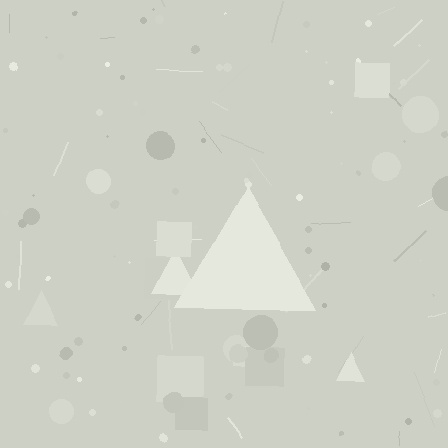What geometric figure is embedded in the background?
A triangle is embedded in the background.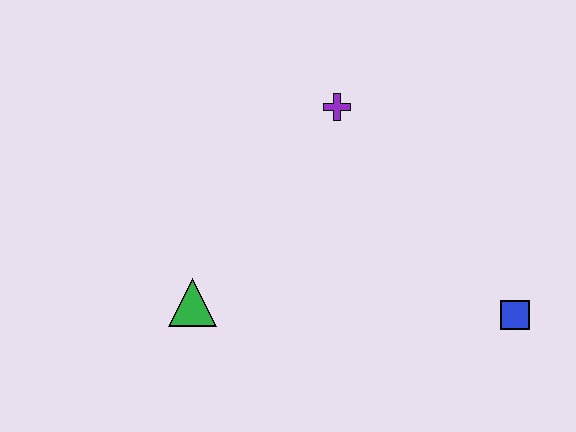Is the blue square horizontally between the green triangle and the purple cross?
No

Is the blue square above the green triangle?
No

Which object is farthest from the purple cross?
The blue square is farthest from the purple cross.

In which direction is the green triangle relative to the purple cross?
The green triangle is below the purple cross.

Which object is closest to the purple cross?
The green triangle is closest to the purple cross.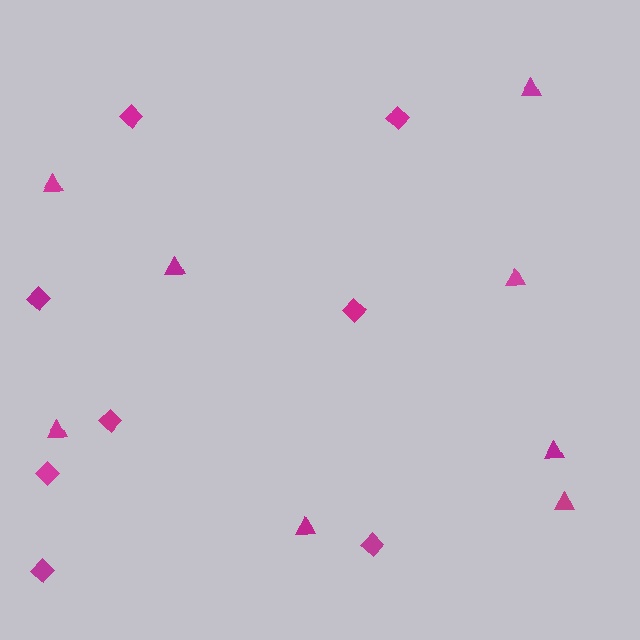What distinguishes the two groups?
There are 2 groups: one group of diamonds (8) and one group of triangles (8).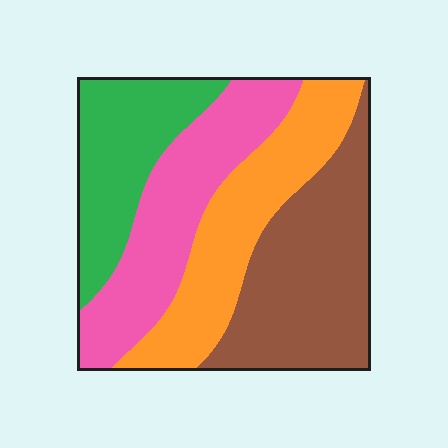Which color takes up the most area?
Brown, at roughly 30%.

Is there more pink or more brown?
Brown.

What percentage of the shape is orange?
Orange covers roughly 25% of the shape.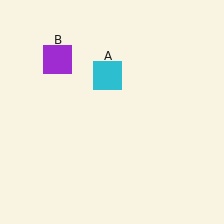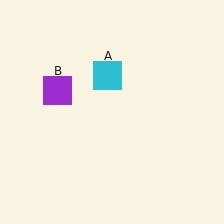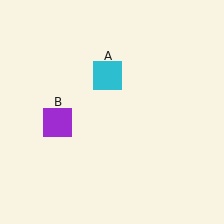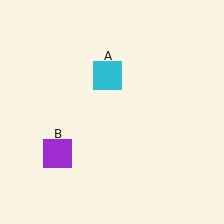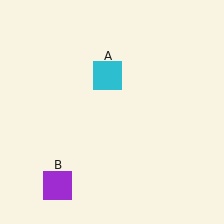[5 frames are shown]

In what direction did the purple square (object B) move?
The purple square (object B) moved down.